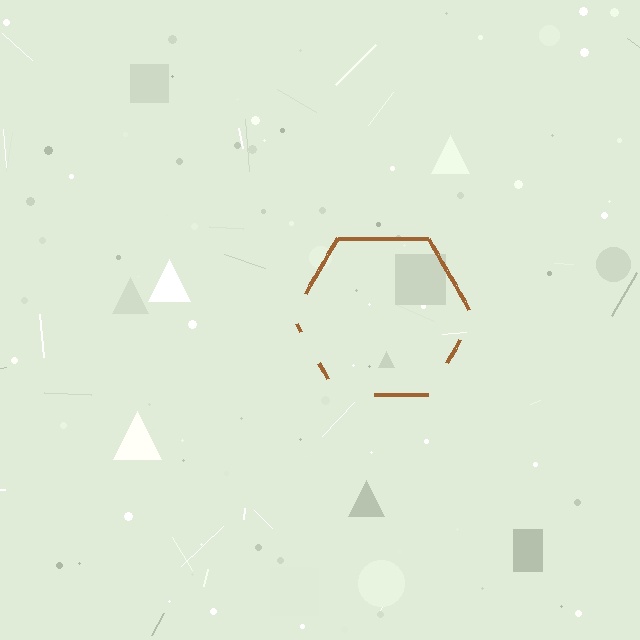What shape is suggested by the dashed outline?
The dashed outline suggests a hexagon.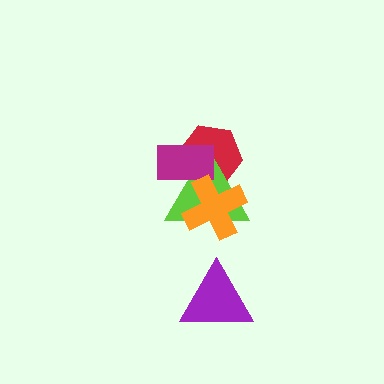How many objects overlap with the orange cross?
3 objects overlap with the orange cross.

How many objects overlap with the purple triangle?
0 objects overlap with the purple triangle.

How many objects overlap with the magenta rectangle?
3 objects overlap with the magenta rectangle.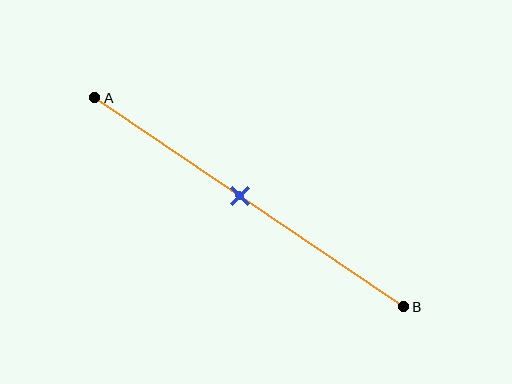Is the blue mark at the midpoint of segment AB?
Yes, the mark is approximately at the midpoint.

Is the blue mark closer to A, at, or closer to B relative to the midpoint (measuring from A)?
The blue mark is approximately at the midpoint of segment AB.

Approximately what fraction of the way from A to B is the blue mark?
The blue mark is approximately 45% of the way from A to B.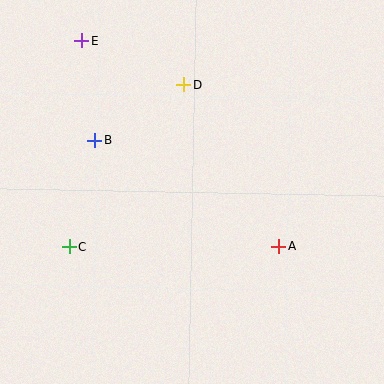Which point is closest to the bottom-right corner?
Point A is closest to the bottom-right corner.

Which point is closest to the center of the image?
Point A at (279, 246) is closest to the center.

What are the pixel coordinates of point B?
Point B is at (95, 140).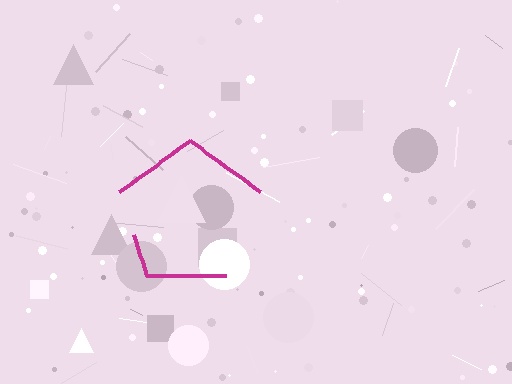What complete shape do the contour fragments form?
The contour fragments form a pentagon.